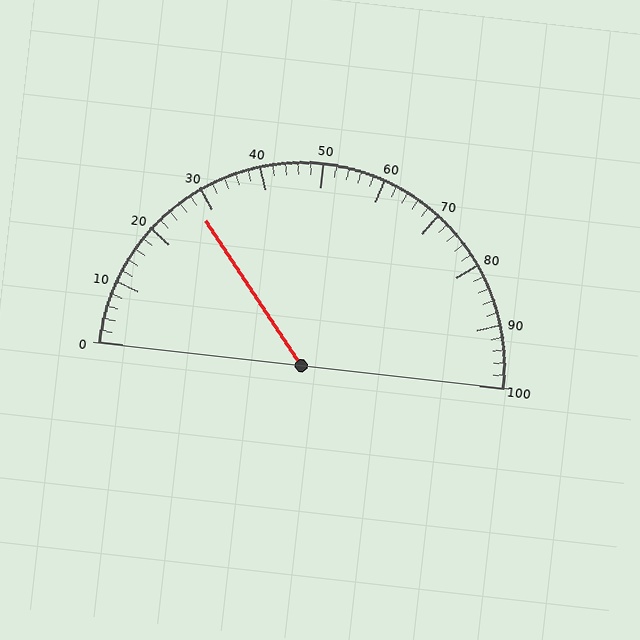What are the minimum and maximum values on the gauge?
The gauge ranges from 0 to 100.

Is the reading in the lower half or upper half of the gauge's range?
The reading is in the lower half of the range (0 to 100).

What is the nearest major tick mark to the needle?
The nearest major tick mark is 30.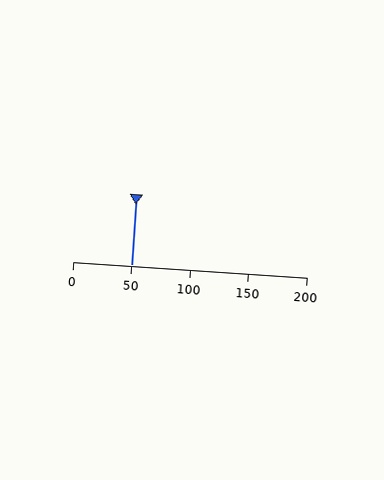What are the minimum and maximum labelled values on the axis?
The axis runs from 0 to 200.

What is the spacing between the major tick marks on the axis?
The major ticks are spaced 50 apart.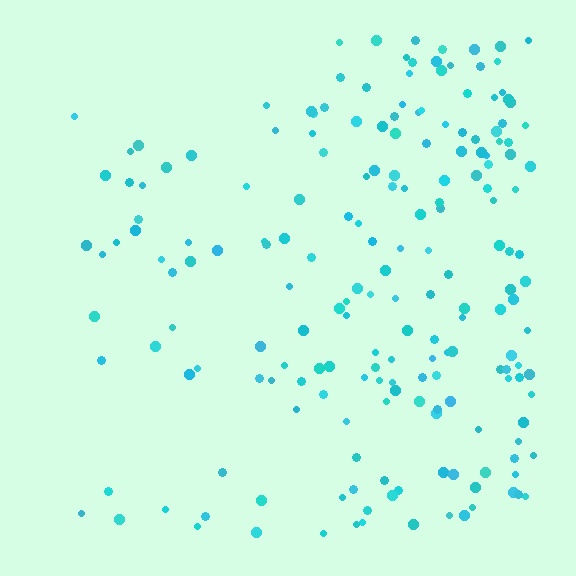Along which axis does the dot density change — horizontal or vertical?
Horizontal.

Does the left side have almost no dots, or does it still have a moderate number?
Still a moderate number, just noticeably fewer than the right.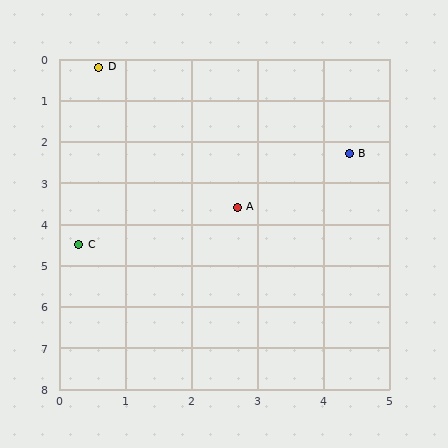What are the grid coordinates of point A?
Point A is at approximately (2.7, 3.6).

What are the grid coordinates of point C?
Point C is at approximately (0.3, 4.5).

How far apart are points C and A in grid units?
Points C and A are about 2.6 grid units apart.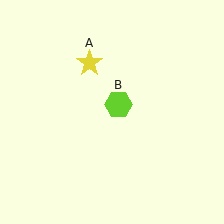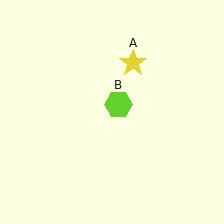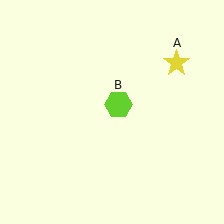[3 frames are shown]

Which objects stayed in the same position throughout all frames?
Lime hexagon (object B) remained stationary.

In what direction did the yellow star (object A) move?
The yellow star (object A) moved right.